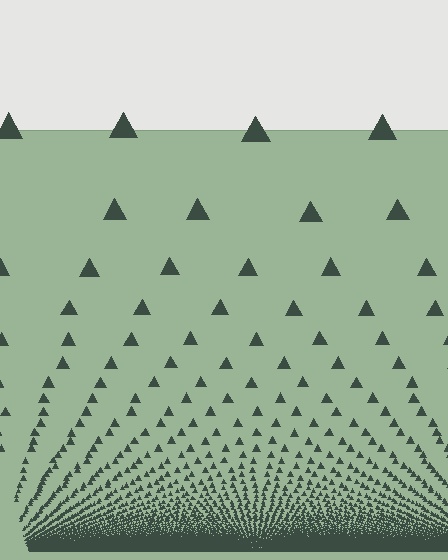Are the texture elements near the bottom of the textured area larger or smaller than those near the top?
Smaller. The gradient is inverted — elements near the bottom are smaller and denser.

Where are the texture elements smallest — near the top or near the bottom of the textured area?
Near the bottom.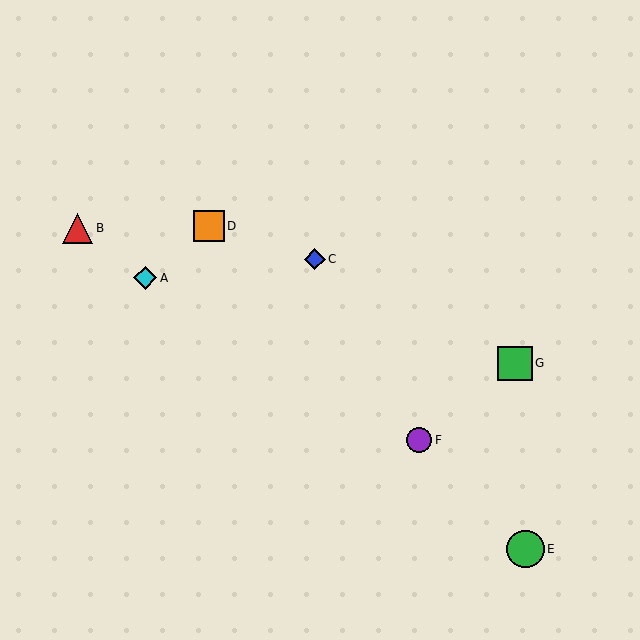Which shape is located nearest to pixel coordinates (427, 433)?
The purple circle (labeled F) at (419, 440) is nearest to that location.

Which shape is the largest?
The green circle (labeled E) is the largest.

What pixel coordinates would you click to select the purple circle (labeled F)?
Click at (419, 440) to select the purple circle F.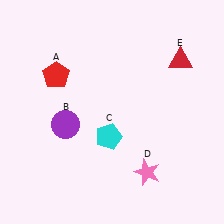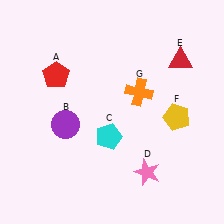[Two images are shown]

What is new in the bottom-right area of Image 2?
A yellow pentagon (F) was added in the bottom-right area of Image 2.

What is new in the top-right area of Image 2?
An orange cross (G) was added in the top-right area of Image 2.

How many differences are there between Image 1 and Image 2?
There are 2 differences between the two images.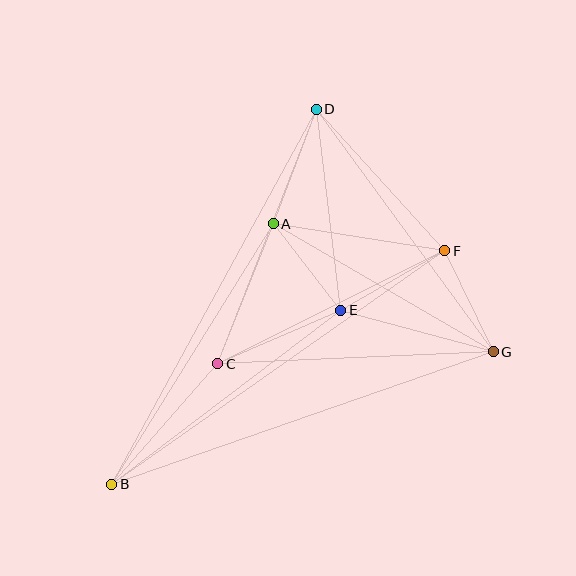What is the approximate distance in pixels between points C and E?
The distance between C and E is approximately 134 pixels.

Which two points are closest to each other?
Points A and E are closest to each other.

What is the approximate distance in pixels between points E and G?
The distance between E and G is approximately 158 pixels.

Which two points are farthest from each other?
Points B and D are farthest from each other.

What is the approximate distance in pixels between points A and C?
The distance between A and C is approximately 151 pixels.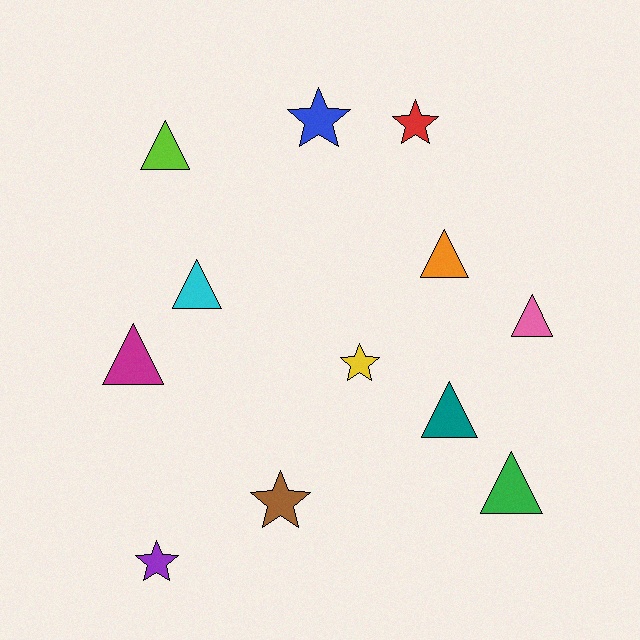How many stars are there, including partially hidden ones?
There are 5 stars.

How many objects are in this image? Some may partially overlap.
There are 12 objects.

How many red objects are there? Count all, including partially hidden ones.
There is 1 red object.